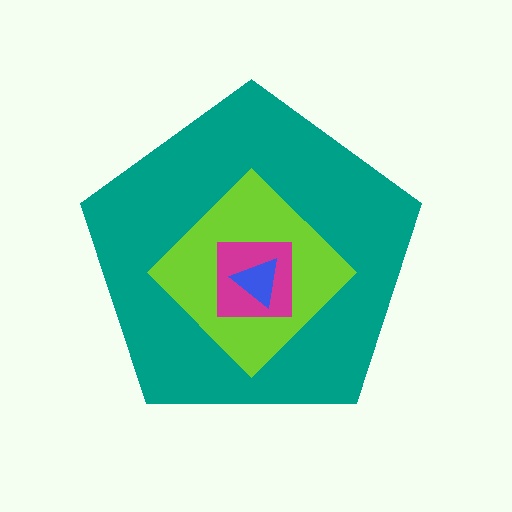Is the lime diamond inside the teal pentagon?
Yes.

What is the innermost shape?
The blue triangle.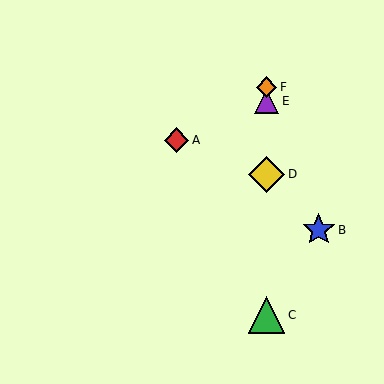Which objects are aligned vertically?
Objects C, D, E, F are aligned vertically.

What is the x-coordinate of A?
Object A is at x≈177.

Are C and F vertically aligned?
Yes, both are at x≈267.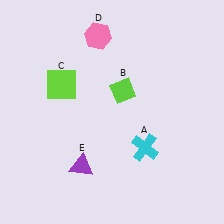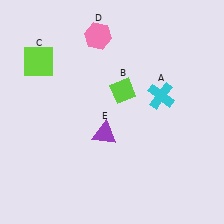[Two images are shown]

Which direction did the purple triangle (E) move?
The purple triangle (E) moved up.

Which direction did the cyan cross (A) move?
The cyan cross (A) moved up.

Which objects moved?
The objects that moved are: the cyan cross (A), the lime square (C), the purple triangle (E).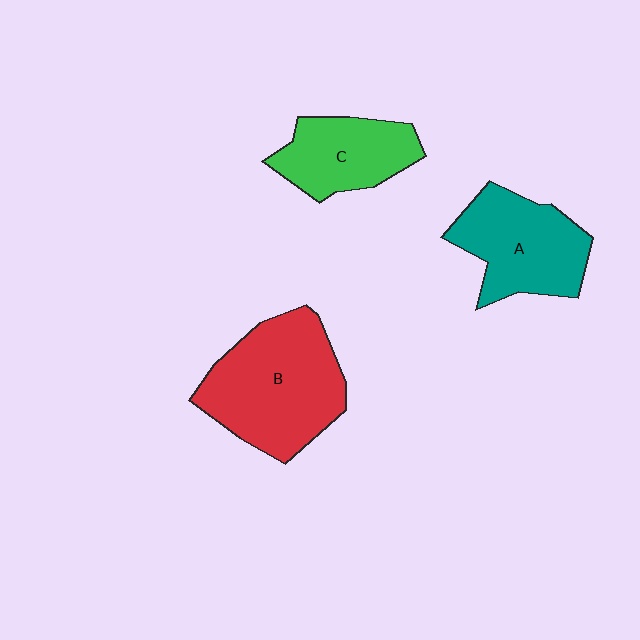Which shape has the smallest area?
Shape C (green).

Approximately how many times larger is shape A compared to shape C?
Approximately 1.2 times.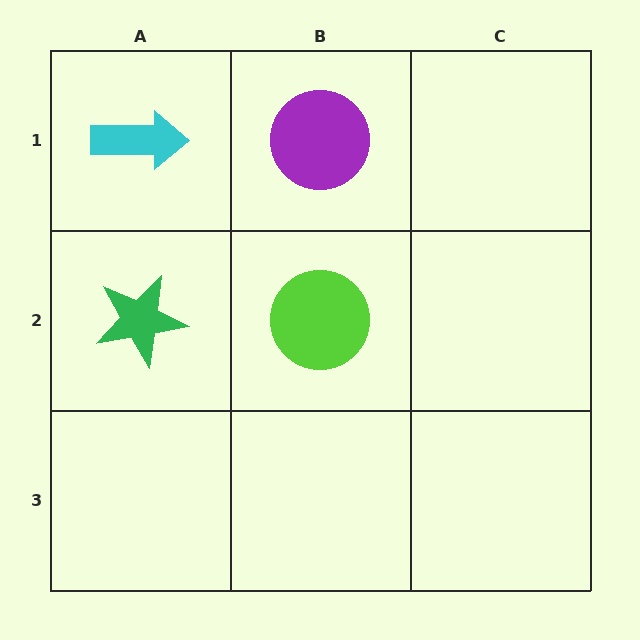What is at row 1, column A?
A cyan arrow.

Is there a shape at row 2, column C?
No, that cell is empty.